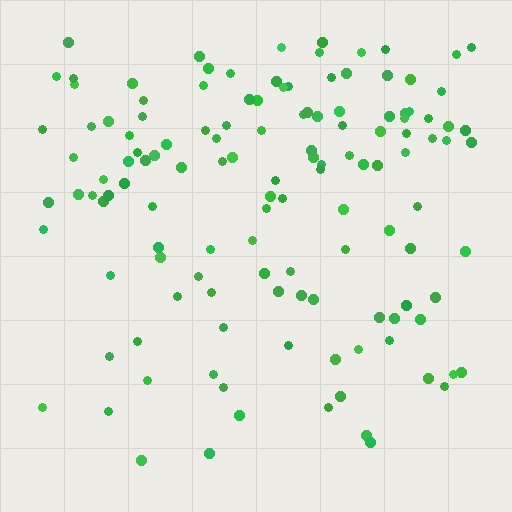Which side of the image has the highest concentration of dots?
The top.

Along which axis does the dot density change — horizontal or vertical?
Vertical.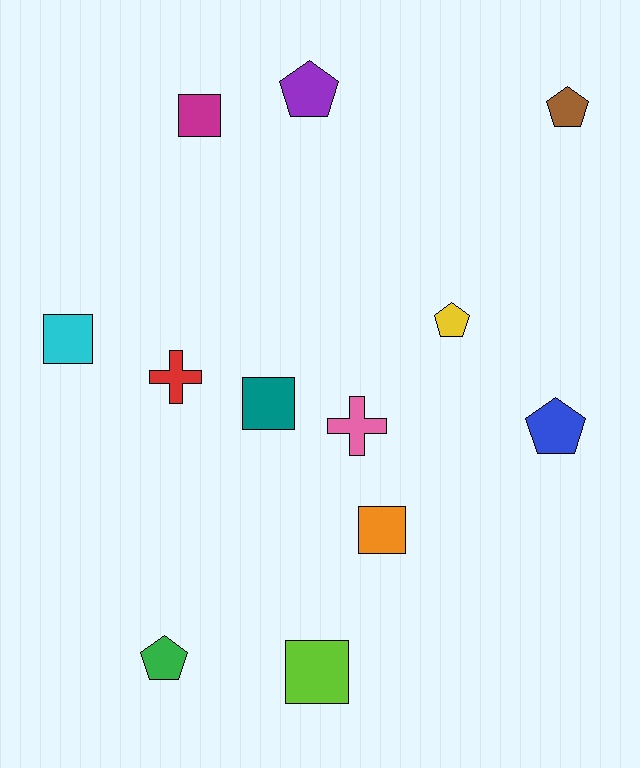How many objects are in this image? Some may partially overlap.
There are 12 objects.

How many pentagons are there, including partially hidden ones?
There are 5 pentagons.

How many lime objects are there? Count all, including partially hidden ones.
There is 1 lime object.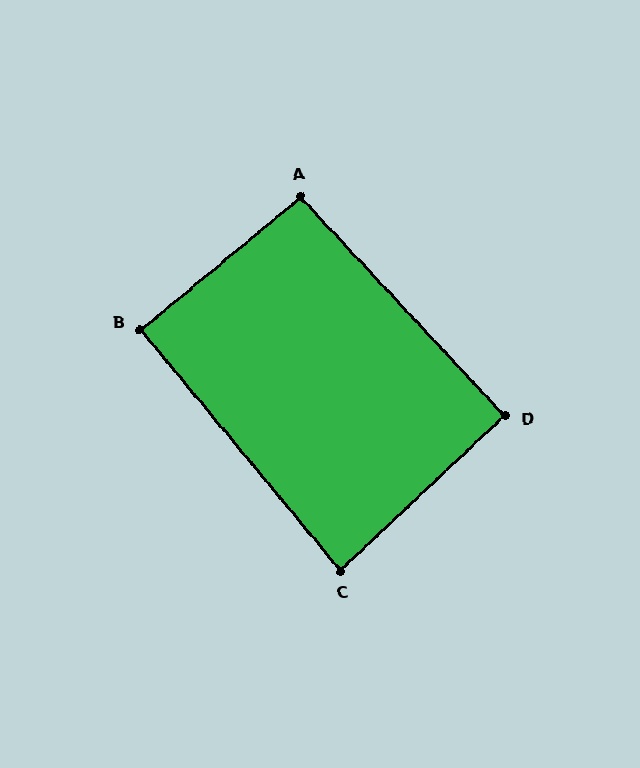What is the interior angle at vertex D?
Approximately 90 degrees (approximately right).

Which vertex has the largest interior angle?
A, at approximately 93 degrees.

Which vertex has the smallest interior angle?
C, at approximately 87 degrees.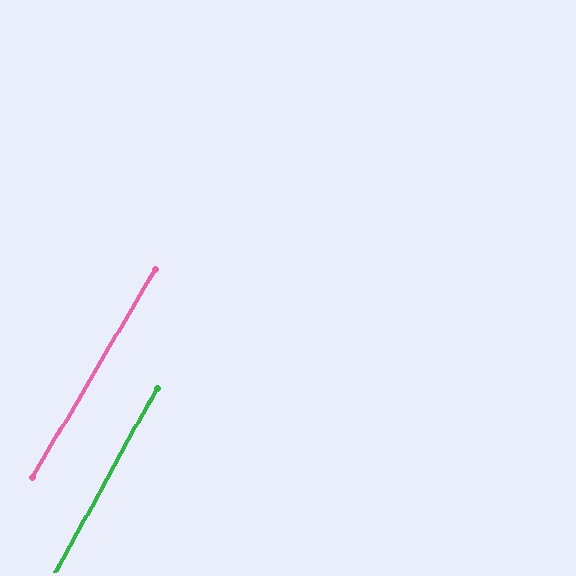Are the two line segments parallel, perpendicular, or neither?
Parallel — their directions differ by only 1.5°.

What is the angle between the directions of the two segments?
Approximately 1 degree.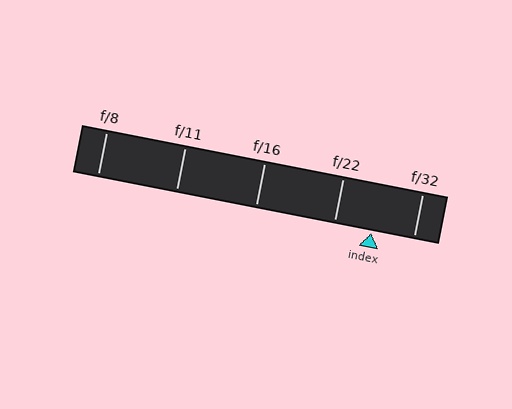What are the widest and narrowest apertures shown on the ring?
The widest aperture shown is f/8 and the narrowest is f/32.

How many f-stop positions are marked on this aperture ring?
There are 5 f-stop positions marked.